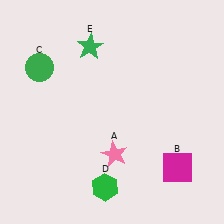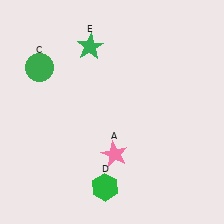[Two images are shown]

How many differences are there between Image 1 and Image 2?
There is 1 difference between the two images.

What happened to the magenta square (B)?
The magenta square (B) was removed in Image 2. It was in the bottom-right area of Image 1.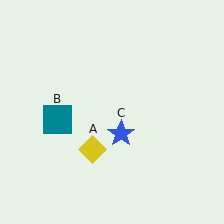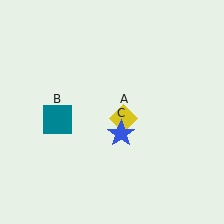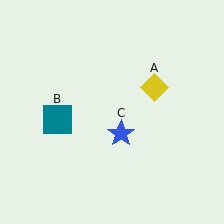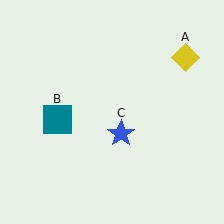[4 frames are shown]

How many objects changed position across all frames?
1 object changed position: yellow diamond (object A).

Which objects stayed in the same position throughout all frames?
Teal square (object B) and blue star (object C) remained stationary.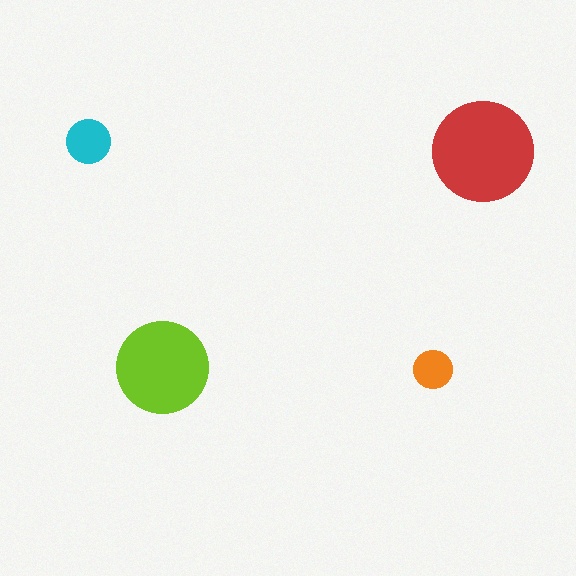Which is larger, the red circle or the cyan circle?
The red one.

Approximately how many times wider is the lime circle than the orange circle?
About 2.5 times wider.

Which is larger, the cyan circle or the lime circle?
The lime one.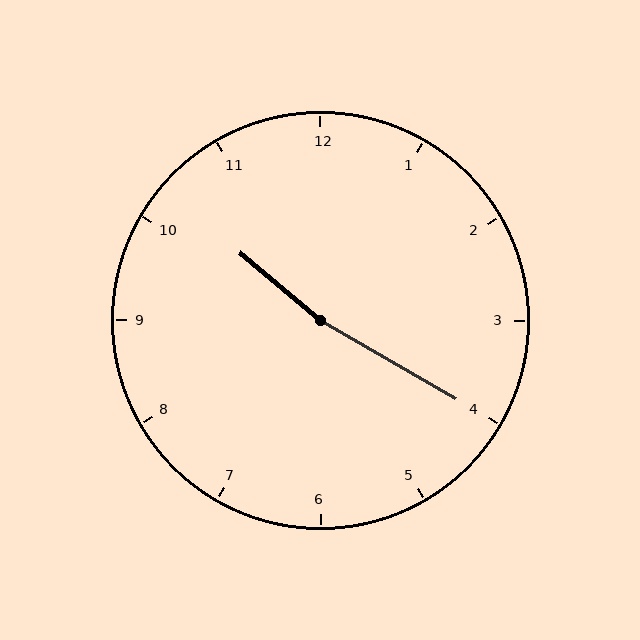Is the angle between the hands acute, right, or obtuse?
It is obtuse.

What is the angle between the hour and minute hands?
Approximately 170 degrees.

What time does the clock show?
10:20.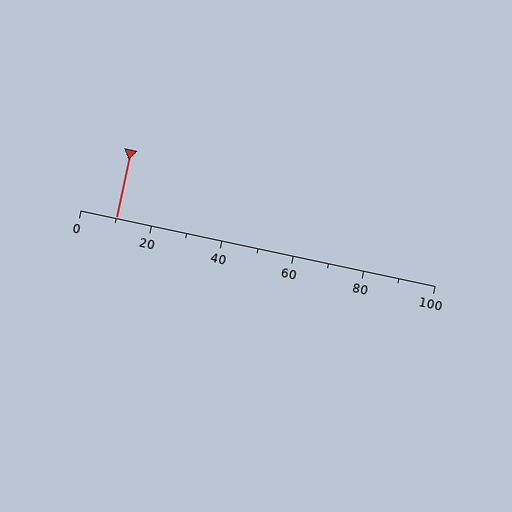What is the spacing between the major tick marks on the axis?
The major ticks are spaced 20 apart.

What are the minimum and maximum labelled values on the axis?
The axis runs from 0 to 100.